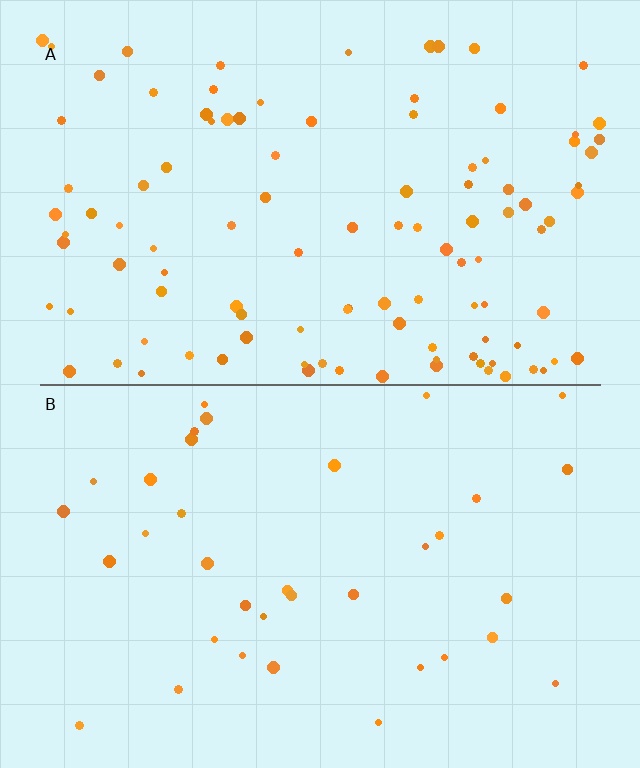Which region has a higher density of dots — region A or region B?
A (the top).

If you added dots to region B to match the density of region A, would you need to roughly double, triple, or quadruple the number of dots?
Approximately triple.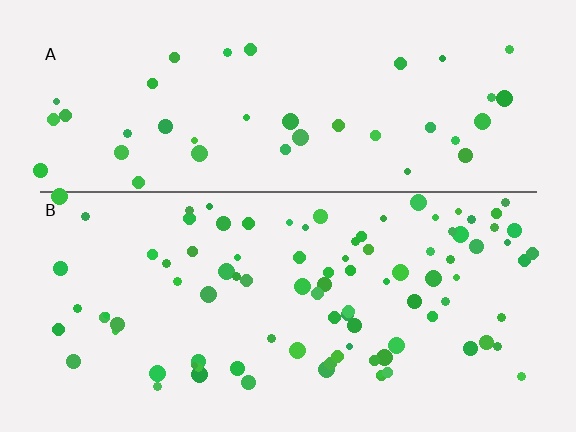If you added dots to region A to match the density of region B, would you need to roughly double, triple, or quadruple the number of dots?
Approximately double.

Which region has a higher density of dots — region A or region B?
B (the bottom).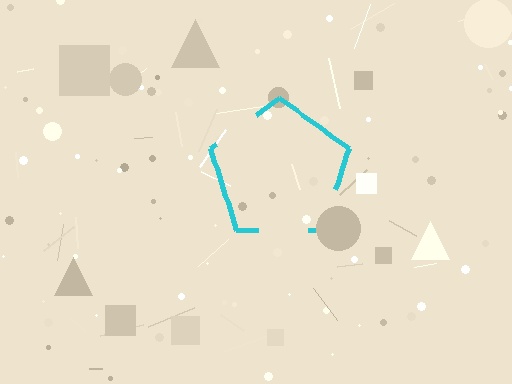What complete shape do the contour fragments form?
The contour fragments form a pentagon.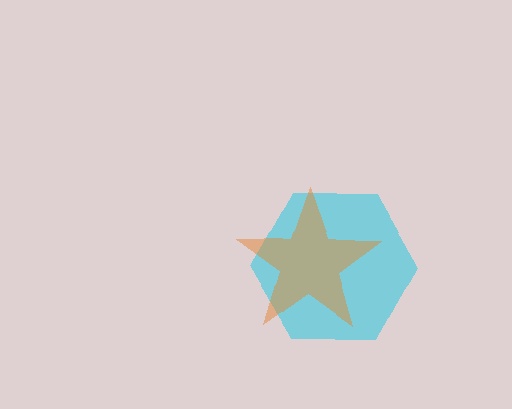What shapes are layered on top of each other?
The layered shapes are: a cyan hexagon, an orange star.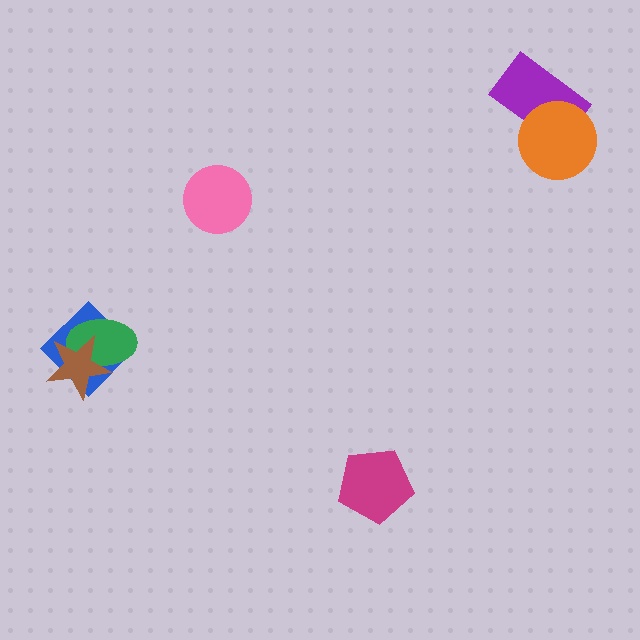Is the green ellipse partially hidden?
Yes, it is partially covered by another shape.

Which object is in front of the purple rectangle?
The orange circle is in front of the purple rectangle.